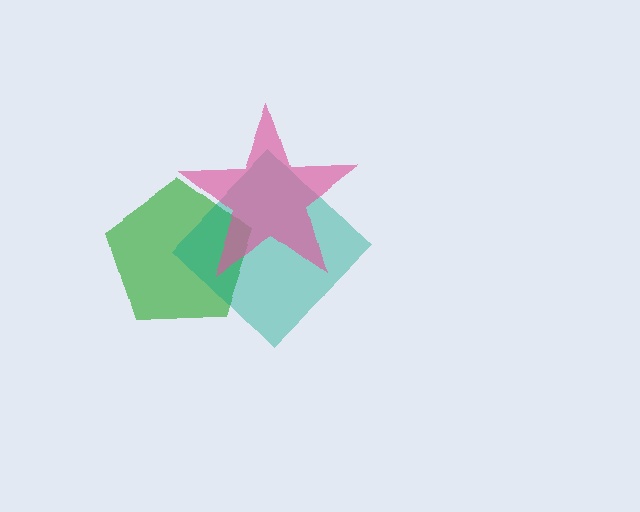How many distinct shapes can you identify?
There are 3 distinct shapes: a green pentagon, a teal diamond, a pink star.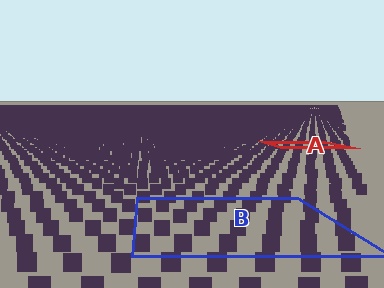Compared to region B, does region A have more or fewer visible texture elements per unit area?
Region A has more texture elements per unit area — they are packed more densely because it is farther away.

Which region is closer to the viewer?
Region B is closer. The texture elements there are larger and more spread out.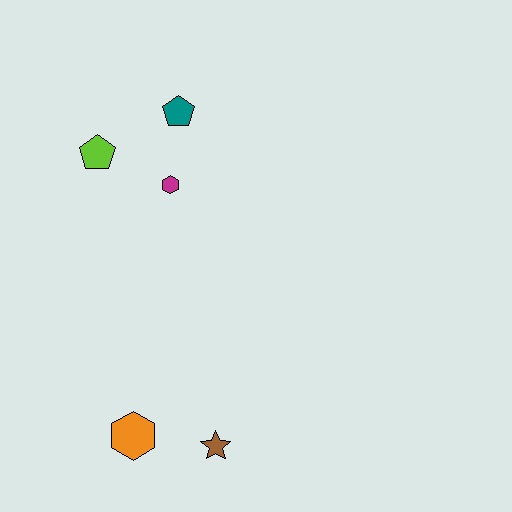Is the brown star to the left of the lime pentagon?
No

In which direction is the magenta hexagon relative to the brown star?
The magenta hexagon is above the brown star.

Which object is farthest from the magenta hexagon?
The brown star is farthest from the magenta hexagon.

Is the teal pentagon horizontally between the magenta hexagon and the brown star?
Yes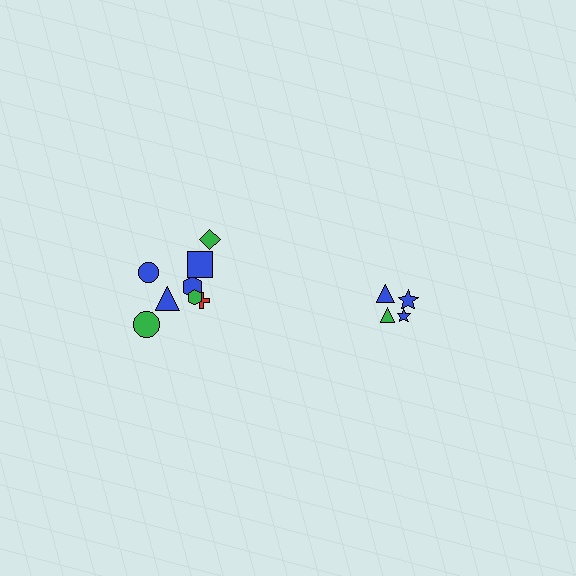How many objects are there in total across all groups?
There are 12 objects.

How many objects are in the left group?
There are 8 objects.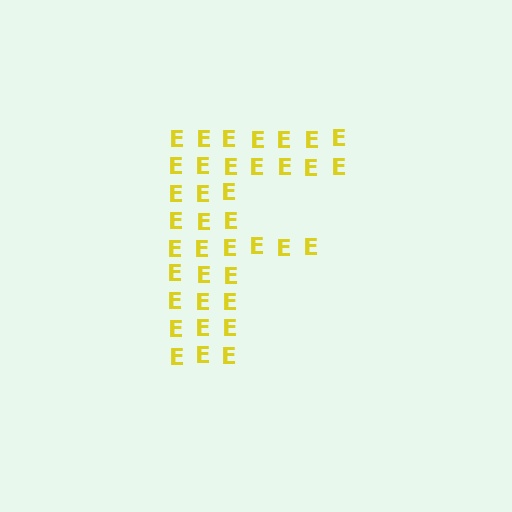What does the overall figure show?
The overall figure shows the letter F.